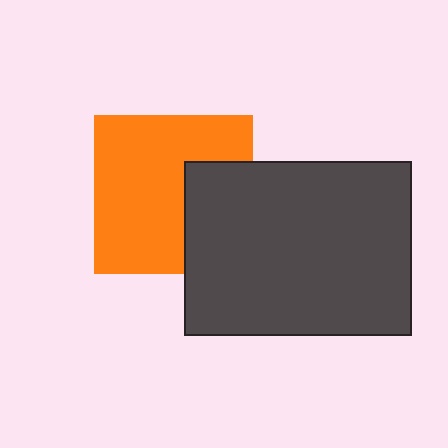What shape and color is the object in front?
The object in front is a dark gray rectangle.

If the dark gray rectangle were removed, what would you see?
You would see the complete orange square.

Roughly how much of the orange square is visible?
Most of it is visible (roughly 69%).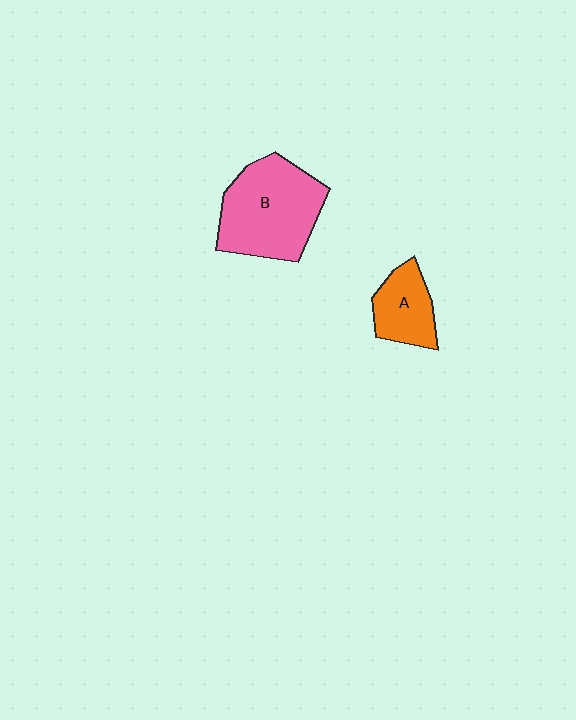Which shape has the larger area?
Shape B (pink).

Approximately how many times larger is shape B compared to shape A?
Approximately 2.1 times.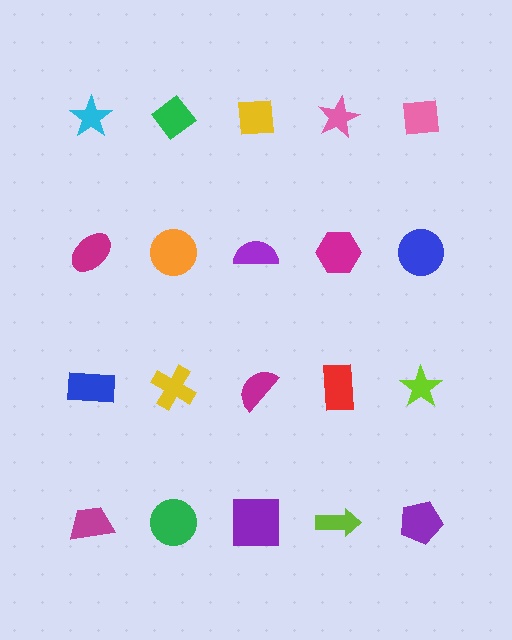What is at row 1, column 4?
A pink star.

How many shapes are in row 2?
5 shapes.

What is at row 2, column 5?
A blue circle.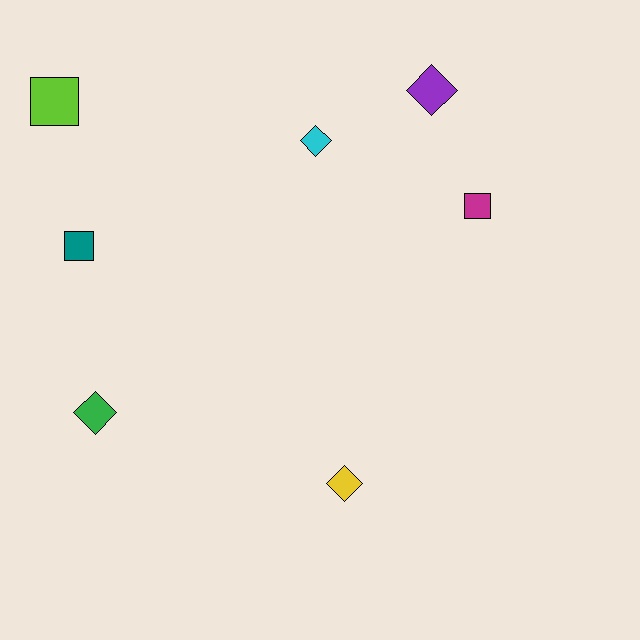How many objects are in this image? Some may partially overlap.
There are 7 objects.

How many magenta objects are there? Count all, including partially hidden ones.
There is 1 magenta object.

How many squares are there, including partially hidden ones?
There are 3 squares.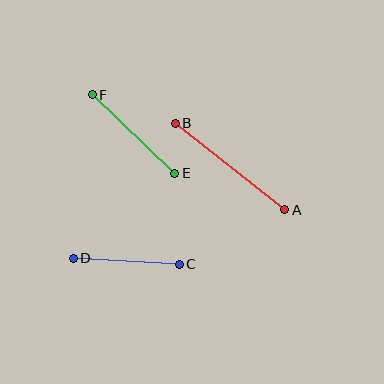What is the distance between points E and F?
The distance is approximately 114 pixels.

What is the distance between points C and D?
The distance is approximately 106 pixels.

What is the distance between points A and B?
The distance is approximately 139 pixels.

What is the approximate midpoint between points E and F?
The midpoint is at approximately (133, 134) pixels.